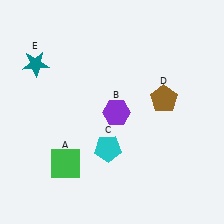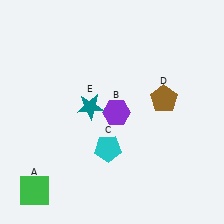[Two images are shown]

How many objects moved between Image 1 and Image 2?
2 objects moved between the two images.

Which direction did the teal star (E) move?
The teal star (E) moved right.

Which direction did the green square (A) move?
The green square (A) moved left.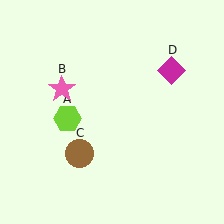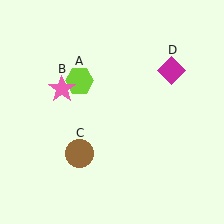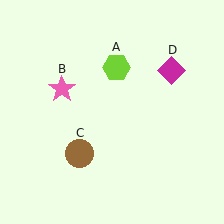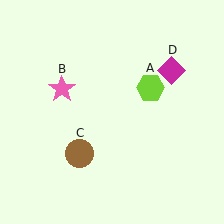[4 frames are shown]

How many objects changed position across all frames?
1 object changed position: lime hexagon (object A).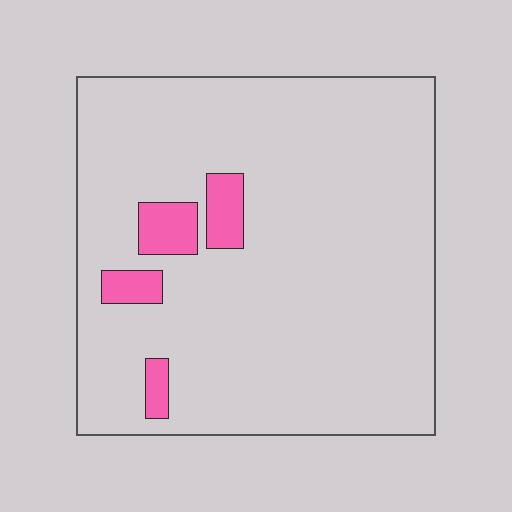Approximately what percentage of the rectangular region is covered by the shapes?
Approximately 5%.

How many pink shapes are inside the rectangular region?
4.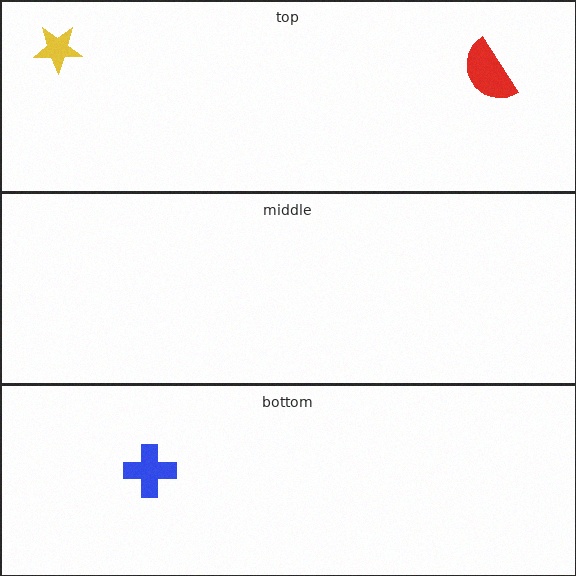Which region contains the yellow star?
The top region.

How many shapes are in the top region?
2.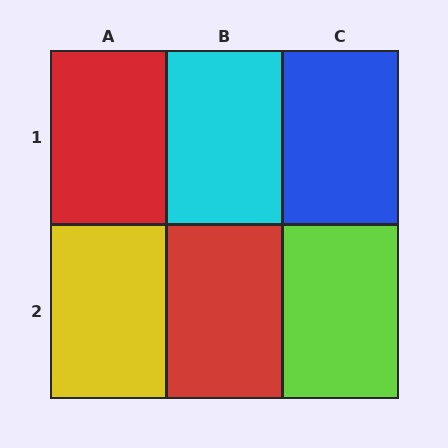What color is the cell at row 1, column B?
Cyan.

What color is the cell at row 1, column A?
Red.